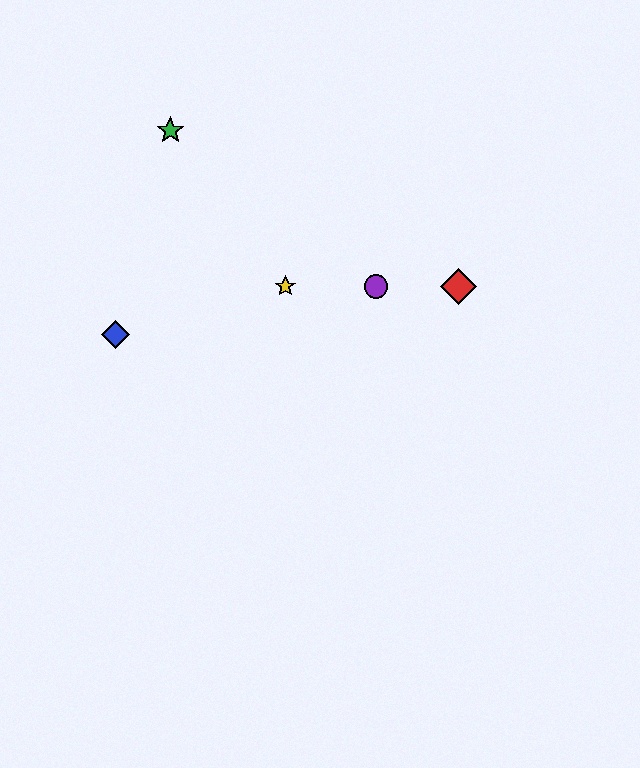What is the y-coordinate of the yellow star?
The yellow star is at y≈286.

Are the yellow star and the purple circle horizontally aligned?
Yes, both are at y≈286.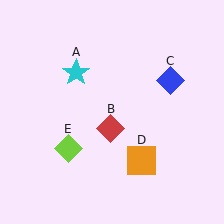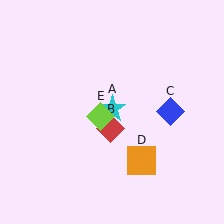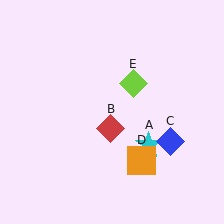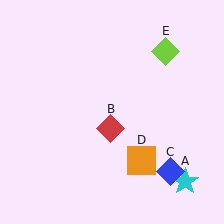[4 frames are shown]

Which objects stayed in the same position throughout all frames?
Red diamond (object B) and orange square (object D) remained stationary.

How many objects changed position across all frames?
3 objects changed position: cyan star (object A), blue diamond (object C), lime diamond (object E).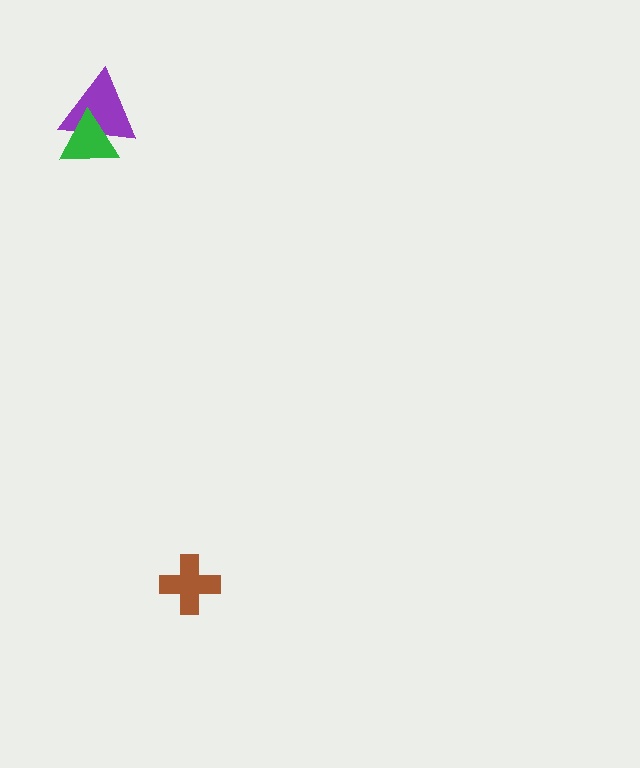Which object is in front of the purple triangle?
The green triangle is in front of the purple triangle.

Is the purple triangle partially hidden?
Yes, it is partially covered by another shape.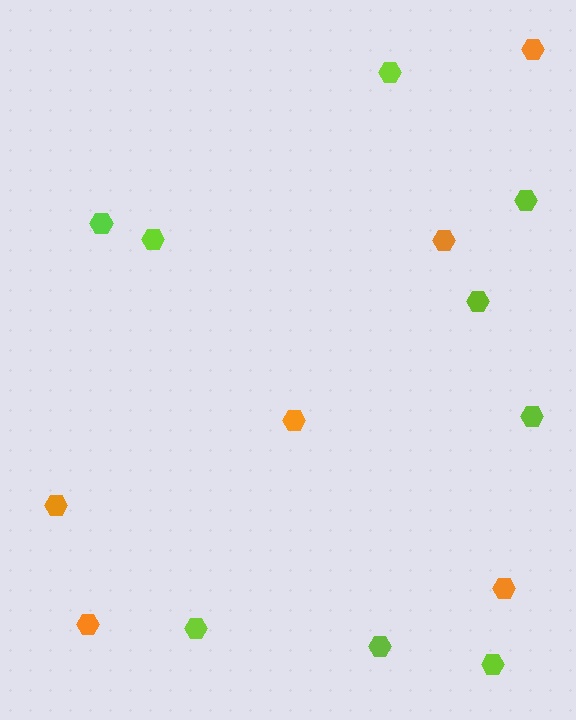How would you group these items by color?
There are 2 groups: one group of lime hexagons (9) and one group of orange hexagons (6).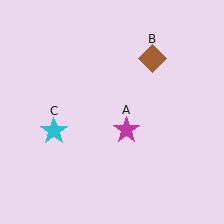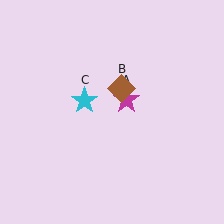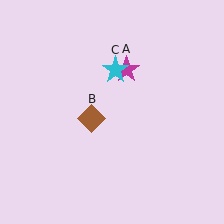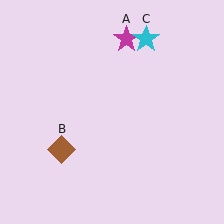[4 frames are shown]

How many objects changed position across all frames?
3 objects changed position: magenta star (object A), brown diamond (object B), cyan star (object C).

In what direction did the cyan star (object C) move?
The cyan star (object C) moved up and to the right.